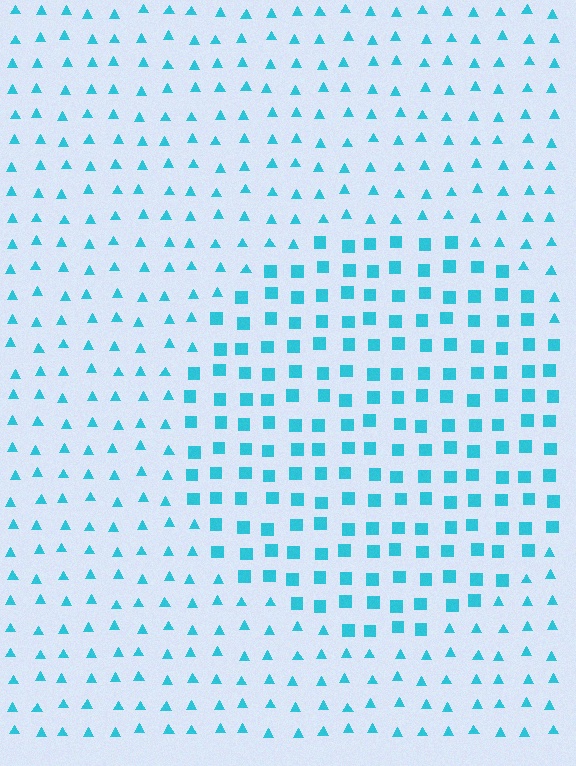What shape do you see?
I see a circle.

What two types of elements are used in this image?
The image uses squares inside the circle region and triangles outside it.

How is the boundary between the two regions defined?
The boundary is defined by a change in element shape: squares inside vs. triangles outside. All elements share the same color and spacing.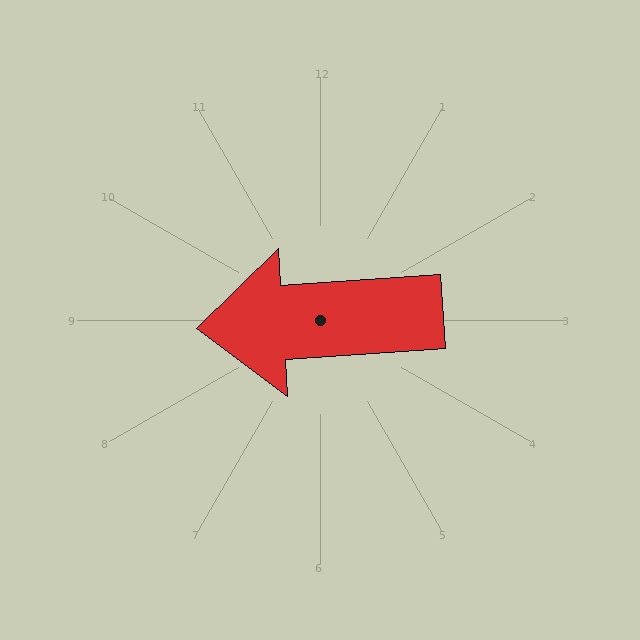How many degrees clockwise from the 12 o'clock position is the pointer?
Approximately 266 degrees.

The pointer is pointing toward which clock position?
Roughly 9 o'clock.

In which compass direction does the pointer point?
West.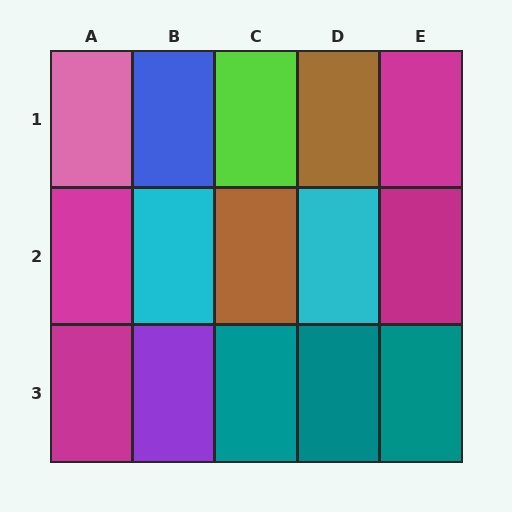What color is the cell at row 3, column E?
Teal.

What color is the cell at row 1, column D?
Brown.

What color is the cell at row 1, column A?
Pink.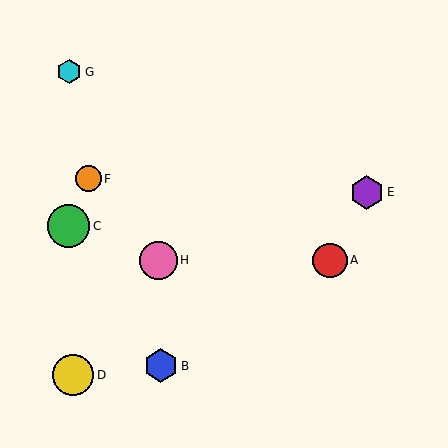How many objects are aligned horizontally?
2 objects (A, H) are aligned horizontally.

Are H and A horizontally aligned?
Yes, both are at y≈260.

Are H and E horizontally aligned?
No, H is at y≈260 and E is at y≈192.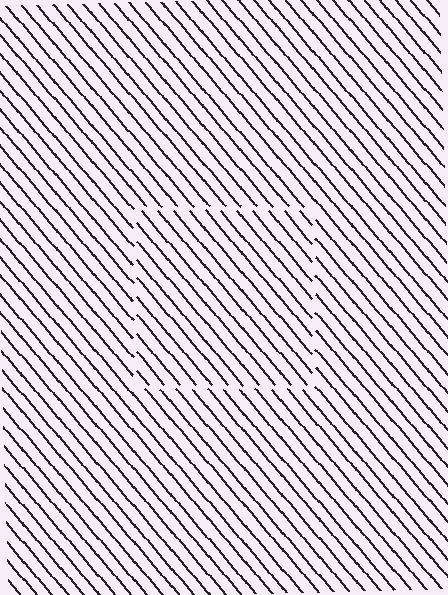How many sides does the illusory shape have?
4 sides — the line-ends trace a square.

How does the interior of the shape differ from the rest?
The interior of the shape contains the same grating, shifted by half a period — the contour is defined by the phase discontinuity where line-ends from the inner and outer gratings abut.